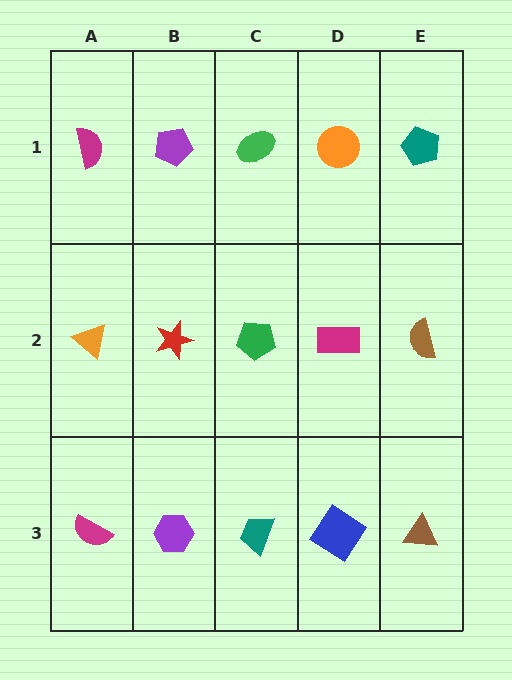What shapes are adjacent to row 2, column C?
A green ellipse (row 1, column C), a teal trapezoid (row 3, column C), a red star (row 2, column B), a magenta rectangle (row 2, column D).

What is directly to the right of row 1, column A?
A purple pentagon.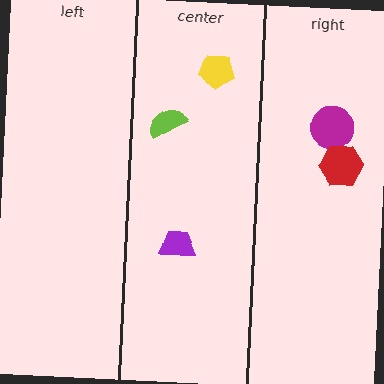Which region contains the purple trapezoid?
The center region.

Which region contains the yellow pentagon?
The center region.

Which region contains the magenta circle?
The right region.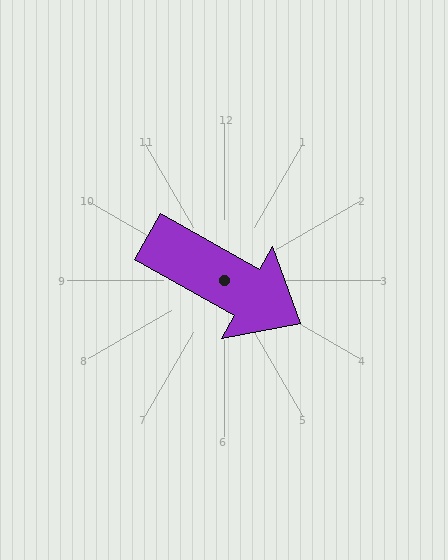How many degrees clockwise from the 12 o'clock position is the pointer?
Approximately 119 degrees.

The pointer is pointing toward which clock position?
Roughly 4 o'clock.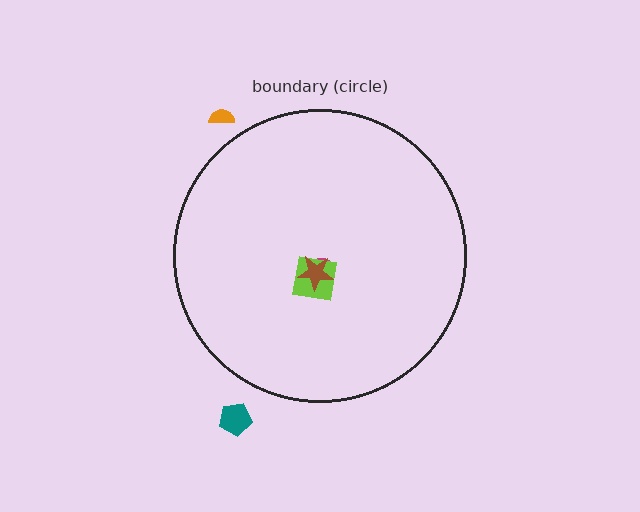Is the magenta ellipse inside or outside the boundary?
Inside.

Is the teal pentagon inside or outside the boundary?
Outside.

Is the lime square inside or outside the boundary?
Inside.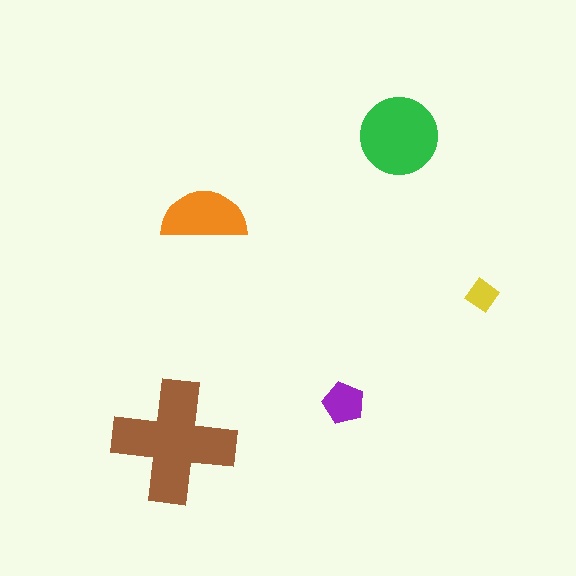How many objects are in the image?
There are 5 objects in the image.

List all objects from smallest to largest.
The yellow diamond, the purple pentagon, the orange semicircle, the green circle, the brown cross.